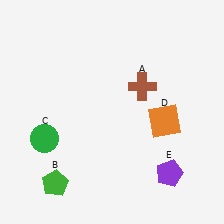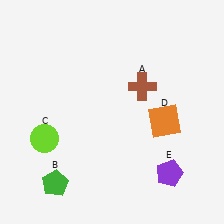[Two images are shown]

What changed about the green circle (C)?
In Image 1, C is green. In Image 2, it changed to lime.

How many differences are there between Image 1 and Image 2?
There is 1 difference between the two images.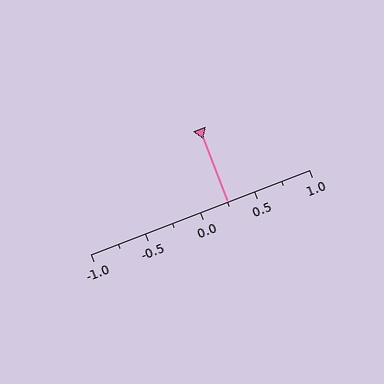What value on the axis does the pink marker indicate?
The marker indicates approximately 0.25.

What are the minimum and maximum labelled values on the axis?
The axis runs from -1.0 to 1.0.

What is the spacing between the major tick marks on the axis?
The major ticks are spaced 0.5 apart.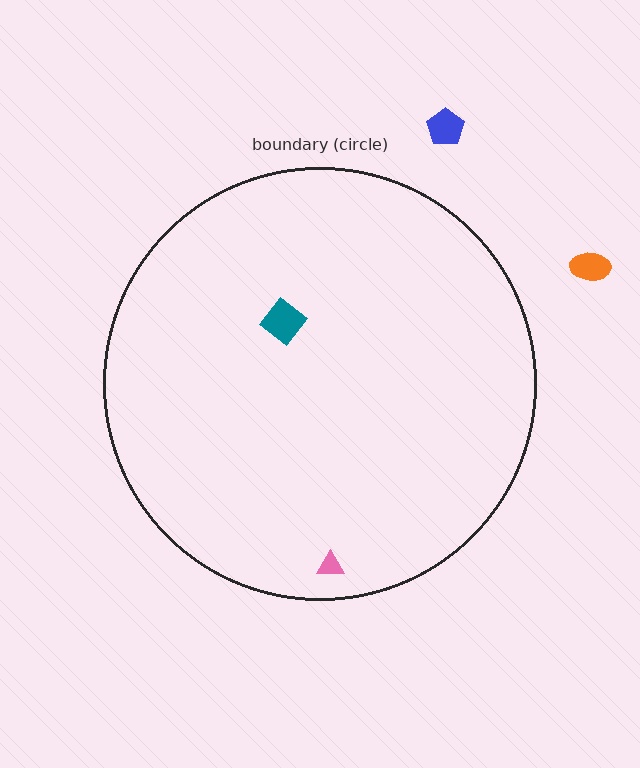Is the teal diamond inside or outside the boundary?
Inside.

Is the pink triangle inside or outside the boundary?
Inside.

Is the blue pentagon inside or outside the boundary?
Outside.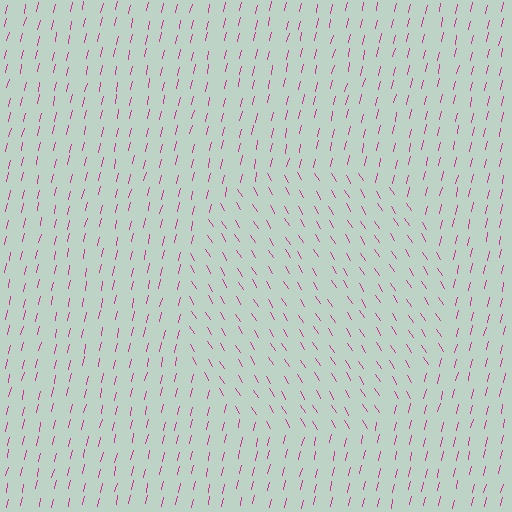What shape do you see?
I see a circle.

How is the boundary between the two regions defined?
The boundary is defined purely by a change in line orientation (approximately 45 degrees difference). All lines are the same color and thickness.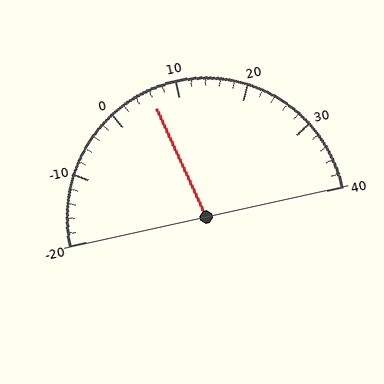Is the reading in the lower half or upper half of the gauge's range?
The reading is in the lower half of the range (-20 to 40).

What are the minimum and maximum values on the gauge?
The gauge ranges from -20 to 40.